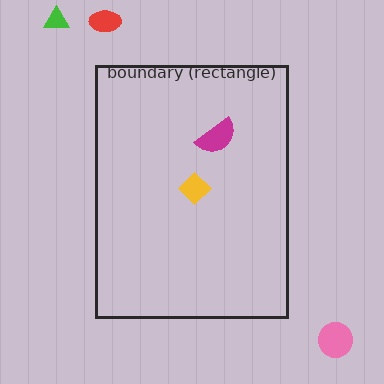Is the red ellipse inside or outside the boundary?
Outside.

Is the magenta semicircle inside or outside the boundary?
Inside.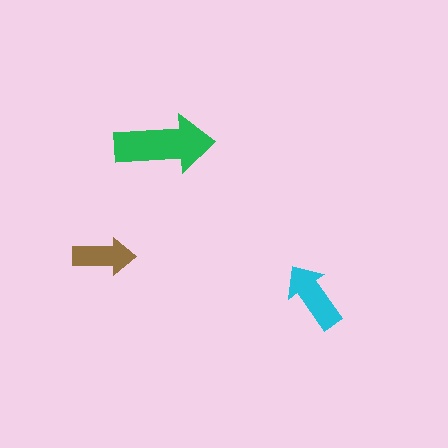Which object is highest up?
The green arrow is topmost.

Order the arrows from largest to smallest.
the green one, the cyan one, the brown one.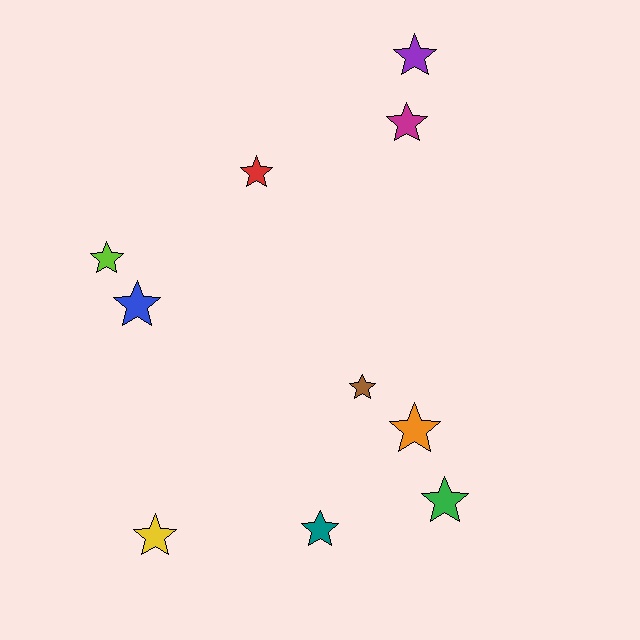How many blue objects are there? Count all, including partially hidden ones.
There is 1 blue object.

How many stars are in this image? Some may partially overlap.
There are 10 stars.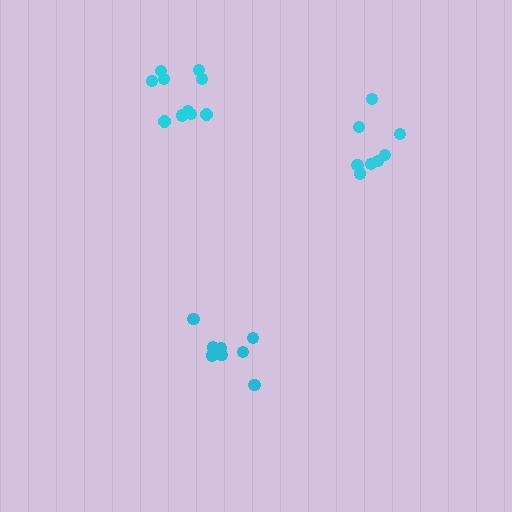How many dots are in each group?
Group 1: 10 dots, Group 2: 8 dots, Group 3: 8 dots (26 total).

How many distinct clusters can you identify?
There are 3 distinct clusters.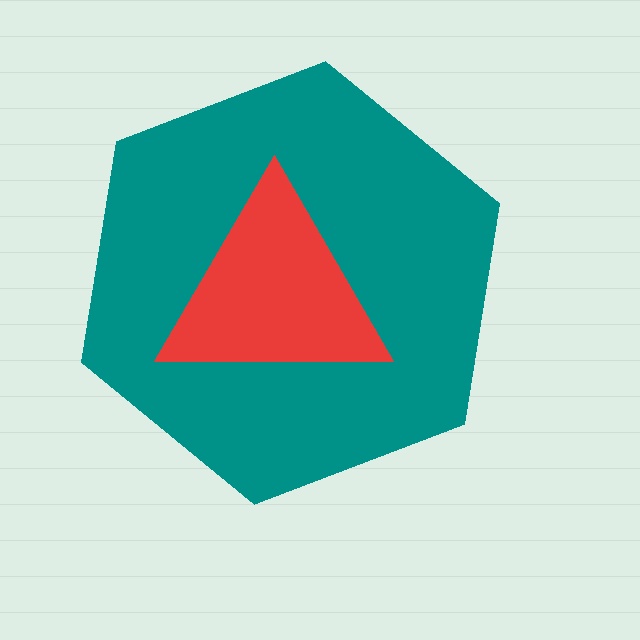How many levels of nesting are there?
2.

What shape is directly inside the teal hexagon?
The red triangle.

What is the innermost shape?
The red triangle.